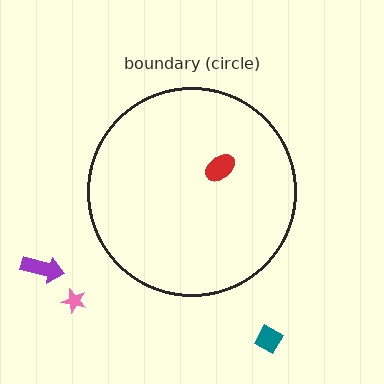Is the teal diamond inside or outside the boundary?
Outside.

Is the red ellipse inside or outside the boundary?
Inside.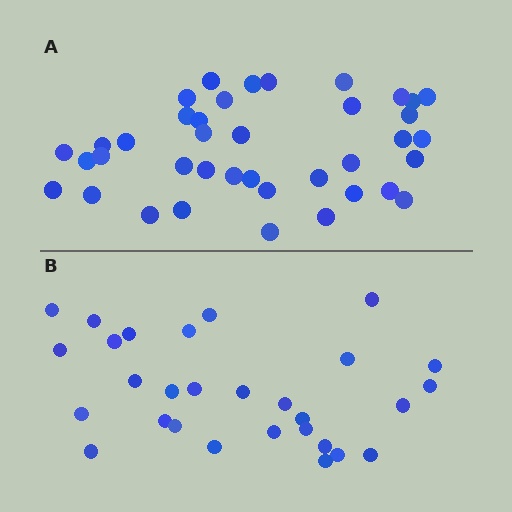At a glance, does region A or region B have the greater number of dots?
Region A (the top region) has more dots.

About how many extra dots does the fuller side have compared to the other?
Region A has roughly 10 or so more dots than region B.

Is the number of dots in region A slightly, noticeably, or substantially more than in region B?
Region A has noticeably more, but not dramatically so. The ratio is roughly 1.3 to 1.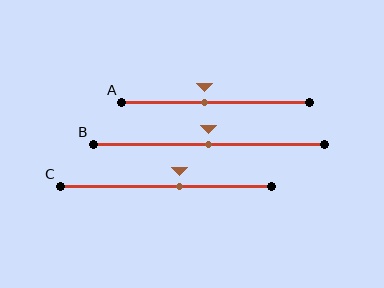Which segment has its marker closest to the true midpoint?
Segment B has its marker closest to the true midpoint.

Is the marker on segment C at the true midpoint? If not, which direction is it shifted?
No, the marker on segment C is shifted to the right by about 7% of the segment length.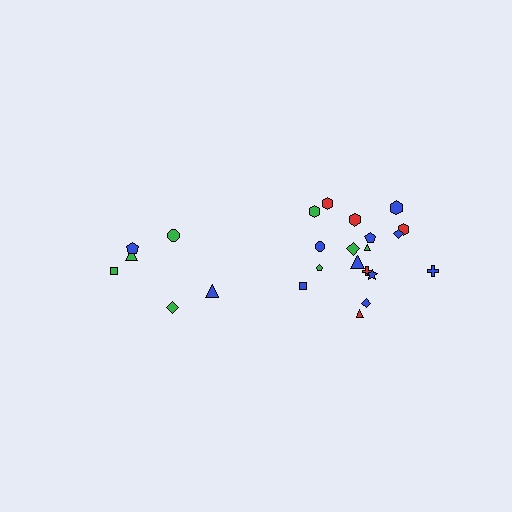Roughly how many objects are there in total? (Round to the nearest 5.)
Roughly 25 objects in total.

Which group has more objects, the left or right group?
The right group.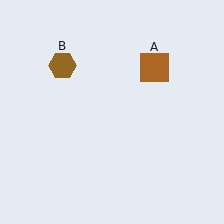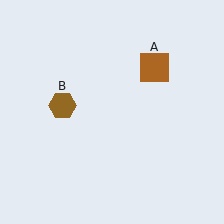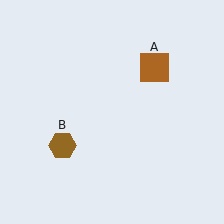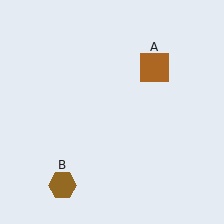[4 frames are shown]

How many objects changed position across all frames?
1 object changed position: brown hexagon (object B).